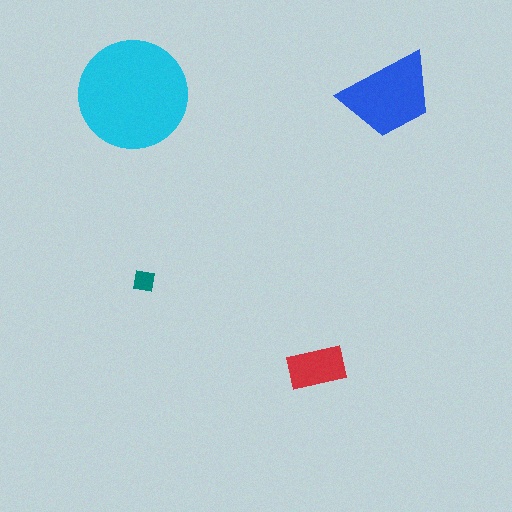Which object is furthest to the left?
The cyan circle is leftmost.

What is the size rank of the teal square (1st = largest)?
4th.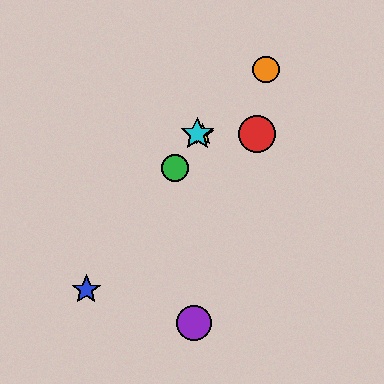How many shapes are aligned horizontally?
3 shapes (the red circle, the yellow star, the cyan star) are aligned horizontally.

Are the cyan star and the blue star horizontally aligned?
No, the cyan star is at y≈134 and the blue star is at y≈290.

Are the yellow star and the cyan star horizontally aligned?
Yes, both are at y≈134.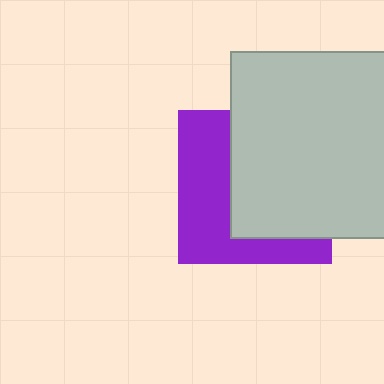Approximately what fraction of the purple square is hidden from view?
Roughly 56% of the purple square is hidden behind the light gray square.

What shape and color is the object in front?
The object in front is a light gray square.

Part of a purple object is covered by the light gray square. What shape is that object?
It is a square.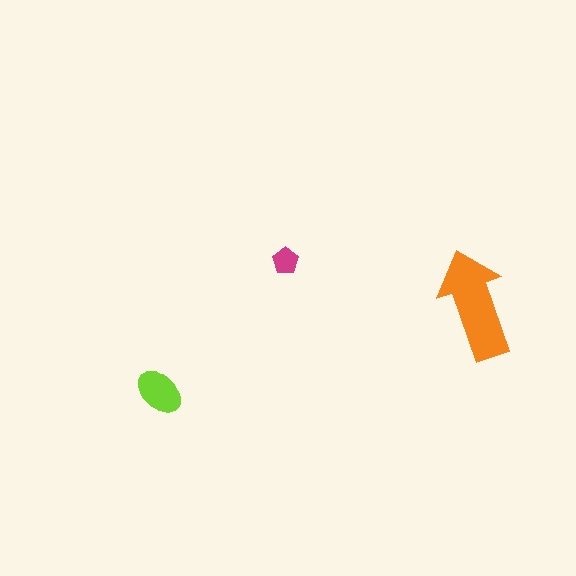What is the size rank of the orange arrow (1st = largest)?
1st.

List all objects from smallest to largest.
The magenta pentagon, the lime ellipse, the orange arrow.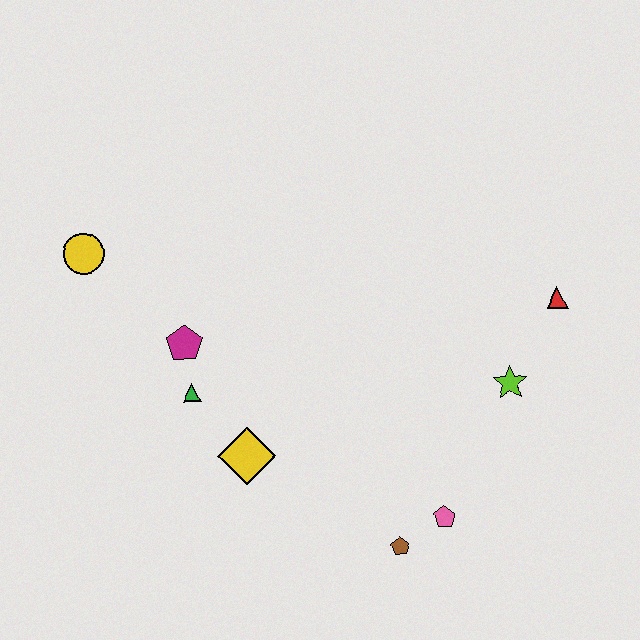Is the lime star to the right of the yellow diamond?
Yes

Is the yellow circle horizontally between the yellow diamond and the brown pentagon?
No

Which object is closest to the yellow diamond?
The green triangle is closest to the yellow diamond.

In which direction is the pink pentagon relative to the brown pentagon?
The pink pentagon is to the right of the brown pentagon.